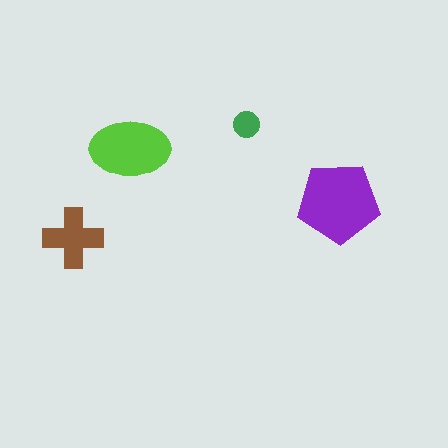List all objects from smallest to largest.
The green circle, the brown cross, the lime ellipse, the purple pentagon.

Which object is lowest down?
The brown cross is bottommost.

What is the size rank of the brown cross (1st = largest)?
3rd.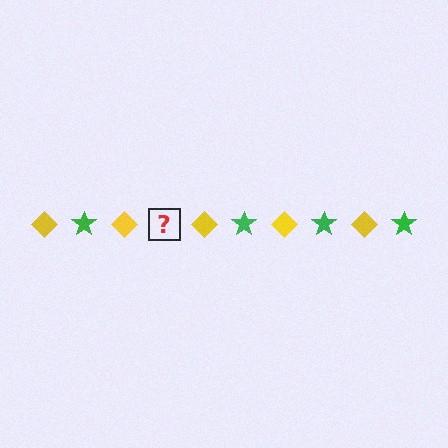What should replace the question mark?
The question mark should be replaced with a green star.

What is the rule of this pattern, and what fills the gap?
The rule is that the pattern alternates between yellow diamond and green star. The gap should be filled with a green star.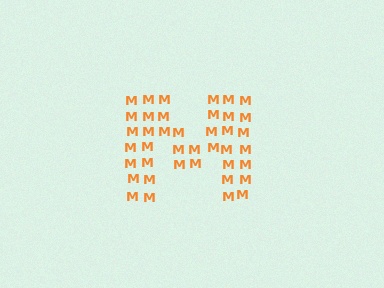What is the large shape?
The large shape is the letter M.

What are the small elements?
The small elements are letter M's.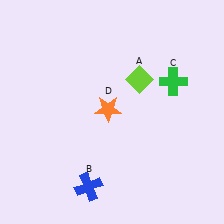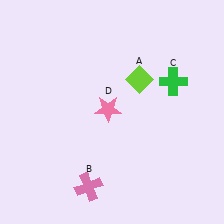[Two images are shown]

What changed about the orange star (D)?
In Image 1, D is orange. In Image 2, it changed to pink.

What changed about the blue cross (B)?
In Image 1, B is blue. In Image 2, it changed to pink.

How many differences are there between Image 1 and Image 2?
There are 2 differences between the two images.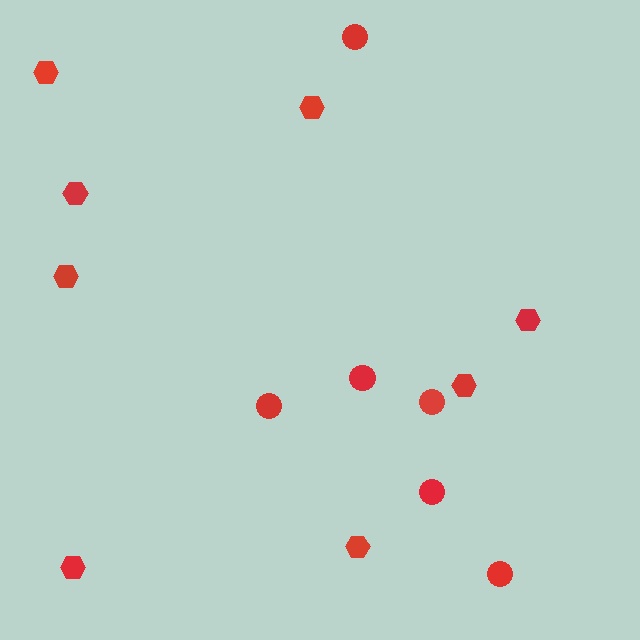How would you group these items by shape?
There are 2 groups: one group of hexagons (8) and one group of circles (6).